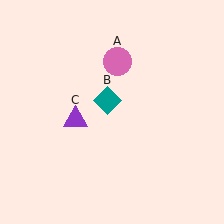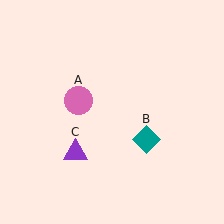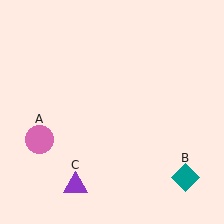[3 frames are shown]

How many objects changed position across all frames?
3 objects changed position: pink circle (object A), teal diamond (object B), purple triangle (object C).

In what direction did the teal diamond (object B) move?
The teal diamond (object B) moved down and to the right.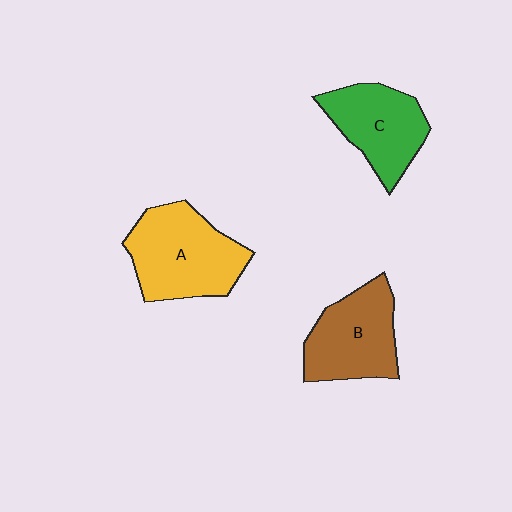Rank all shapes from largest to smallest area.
From largest to smallest: A (yellow), B (brown), C (green).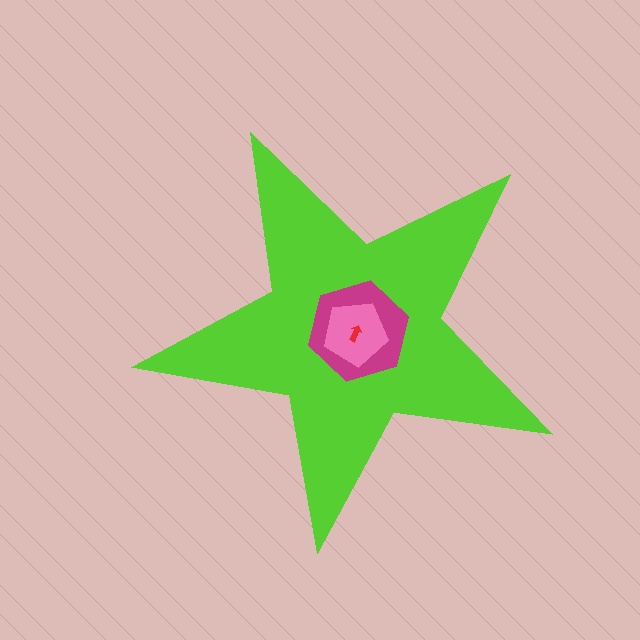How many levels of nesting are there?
4.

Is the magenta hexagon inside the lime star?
Yes.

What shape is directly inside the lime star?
The magenta hexagon.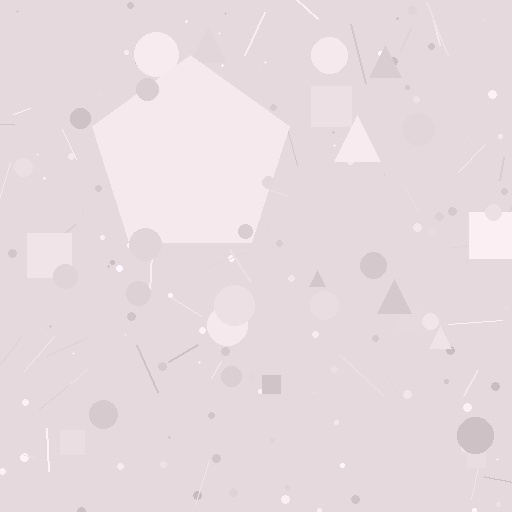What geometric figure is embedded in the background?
A pentagon is embedded in the background.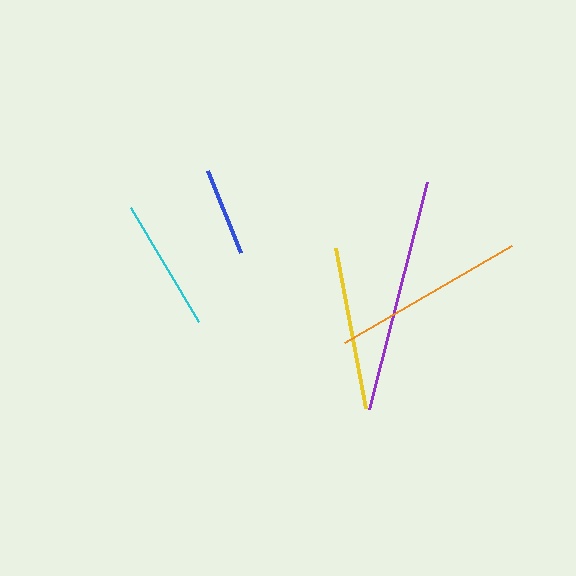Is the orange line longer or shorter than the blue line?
The orange line is longer than the blue line.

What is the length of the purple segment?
The purple segment is approximately 234 pixels long.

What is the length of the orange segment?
The orange segment is approximately 193 pixels long.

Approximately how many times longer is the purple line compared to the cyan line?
The purple line is approximately 1.8 times the length of the cyan line.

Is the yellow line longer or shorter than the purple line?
The purple line is longer than the yellow line.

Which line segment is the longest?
The purple line is the longest at approximately 234 pixels.